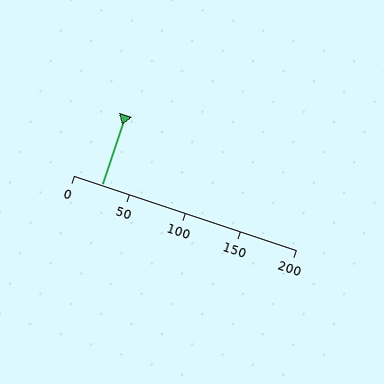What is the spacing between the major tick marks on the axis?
The major ticks are spaced 50 apart.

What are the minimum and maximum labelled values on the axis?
The axis runs from 0 to 200.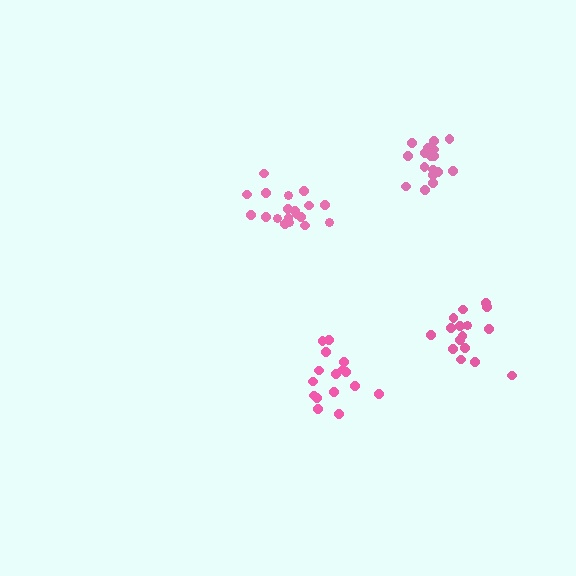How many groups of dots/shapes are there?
There are 4 groups.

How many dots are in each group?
Group 1: 17 dots, Group 2: 16 dots, Group 3: 16 dots, Group 4: 19 dots (68 total).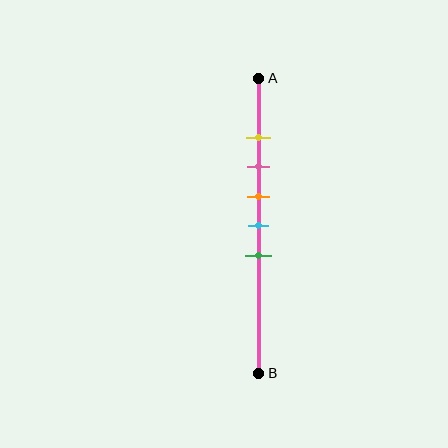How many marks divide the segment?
There are 5 marks dividing the segment.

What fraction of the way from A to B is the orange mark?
The orange mark is approximately 40% (0.4) of the way from A to B.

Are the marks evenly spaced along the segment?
Yes, the marks are approximately evenly spaced.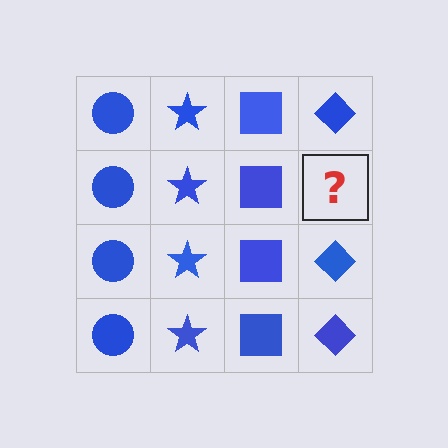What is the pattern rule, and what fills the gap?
The rule is that each column has a consistent shape. The gap should be filled with a blue diamond.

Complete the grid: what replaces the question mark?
The question mark should be replaced with a blue diamond.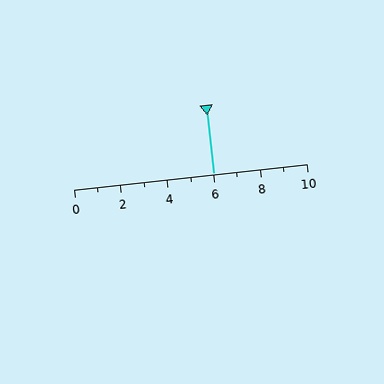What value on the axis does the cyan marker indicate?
The marker indicates approximately 6.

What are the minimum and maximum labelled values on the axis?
The axis runs from 0 to 10.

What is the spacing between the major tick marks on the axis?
The major ticks are spaced 2 apart.